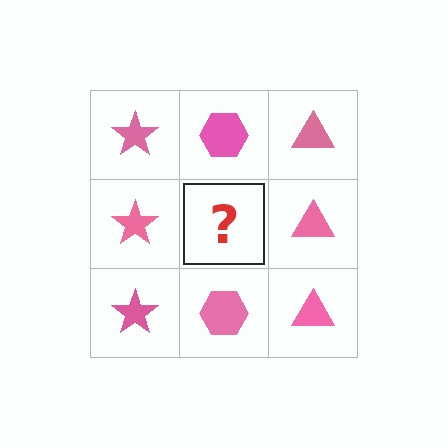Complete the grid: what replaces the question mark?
The question mark should be replaced with a pink hexagon.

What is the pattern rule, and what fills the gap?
The rule is that each column has a consistent shape. The gap should be filled with a pink hexagon.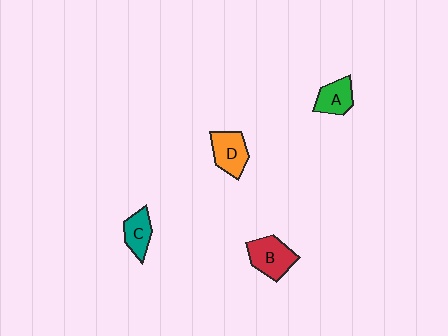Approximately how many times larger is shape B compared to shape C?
Approximately 1.4 times.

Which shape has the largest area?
Shape B (red).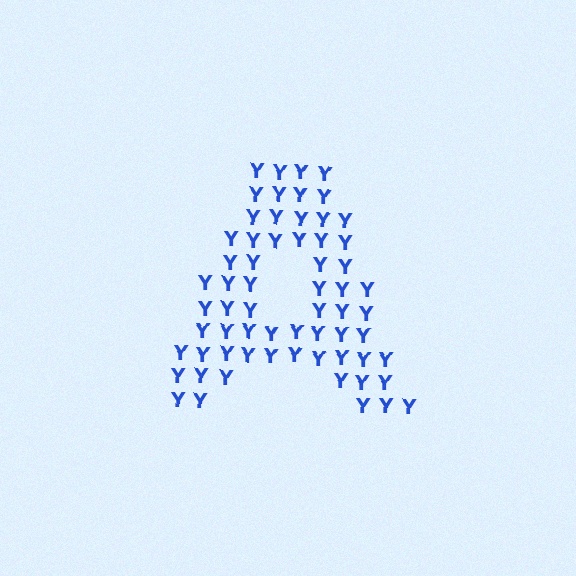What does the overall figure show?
The overall figure shows the letter A.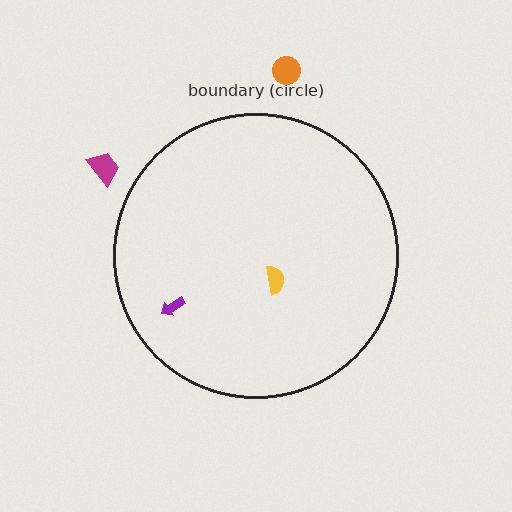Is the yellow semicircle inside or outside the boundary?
Inside.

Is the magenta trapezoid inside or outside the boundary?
Outside.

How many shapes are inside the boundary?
2 inside, 2 outside.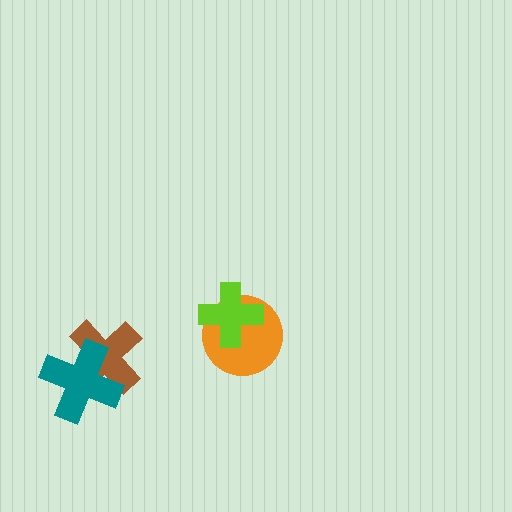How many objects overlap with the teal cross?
1 object overlaps with the teal cross.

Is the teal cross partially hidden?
No, no other shape covers it.